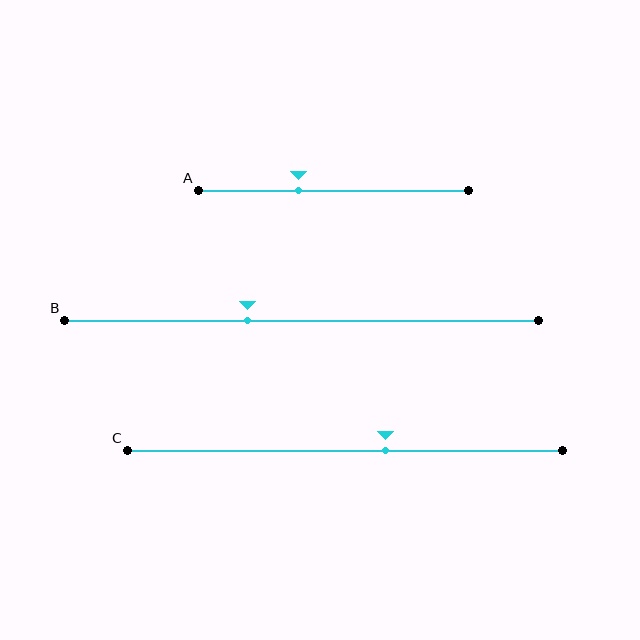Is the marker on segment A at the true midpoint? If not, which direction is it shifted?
No, the marker on segment A is shifted to the left by about 13% of the segment length.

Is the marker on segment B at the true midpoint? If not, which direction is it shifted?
No, the marker on segment B is shifted to the left by about 11% of the segment length.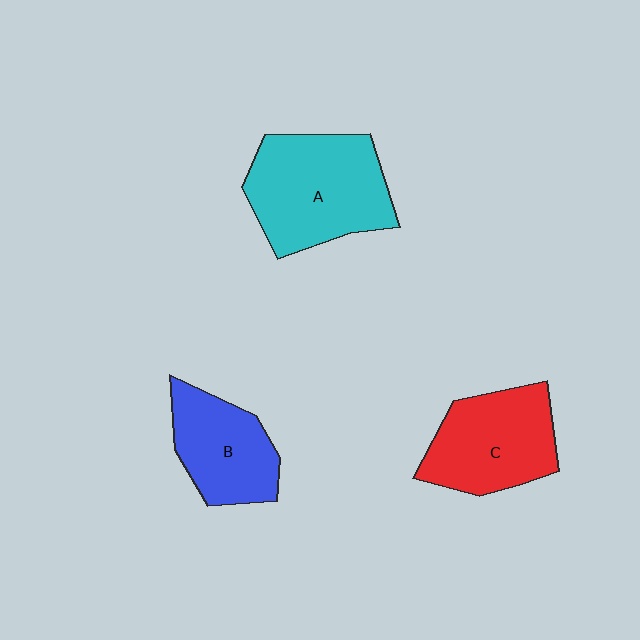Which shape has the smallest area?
Shape B (blue).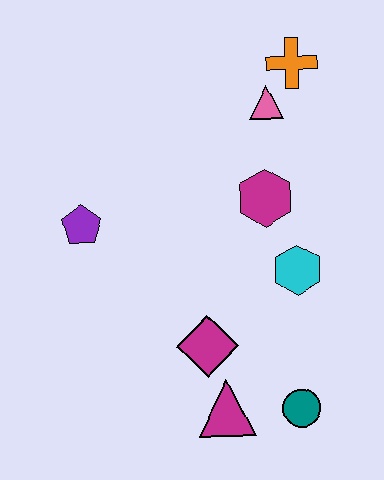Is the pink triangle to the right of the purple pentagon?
Yes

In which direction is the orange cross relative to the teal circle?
The orange cross is above the teal circle.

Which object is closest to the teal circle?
The magenta triangle is closest to the teal circle.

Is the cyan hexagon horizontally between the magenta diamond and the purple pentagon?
No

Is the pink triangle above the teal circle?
Yes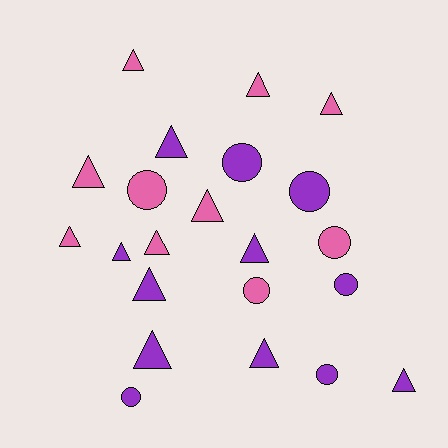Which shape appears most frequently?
Triangle, with 14 objects.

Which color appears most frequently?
Purple, with 12 objects.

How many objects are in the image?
There are 22 objects.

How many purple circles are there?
There are 5 purple circles.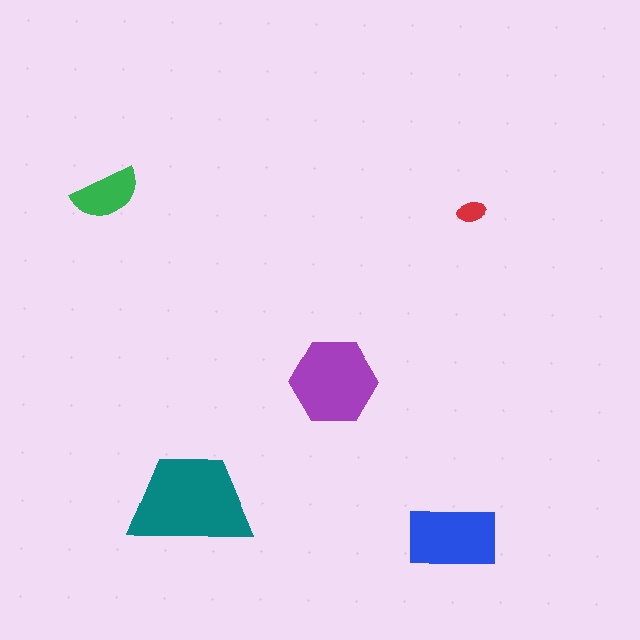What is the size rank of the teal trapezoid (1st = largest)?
1st.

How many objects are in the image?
There are 5 objects in the image.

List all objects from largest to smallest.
The teal trapezoid, the purple hexagon, the blue rectangle, the green semicircle, the red ellipse.